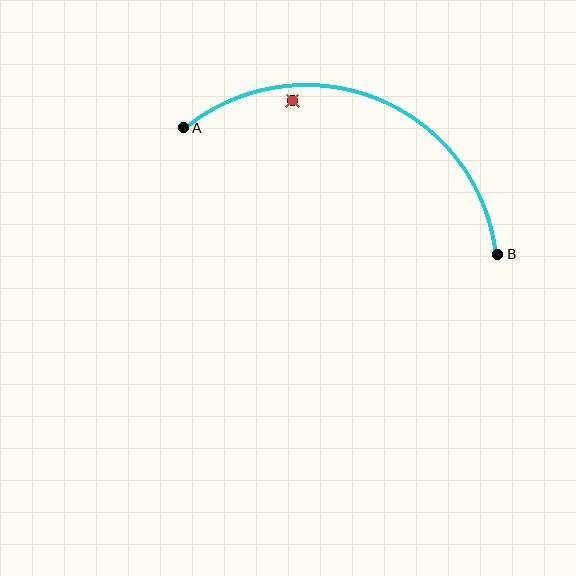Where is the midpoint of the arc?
The arc midpoint is the point on the curve farthest from the straight line joining A and B. It sits above that line.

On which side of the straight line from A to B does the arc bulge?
The arc bulges above the straight line connecting A and B.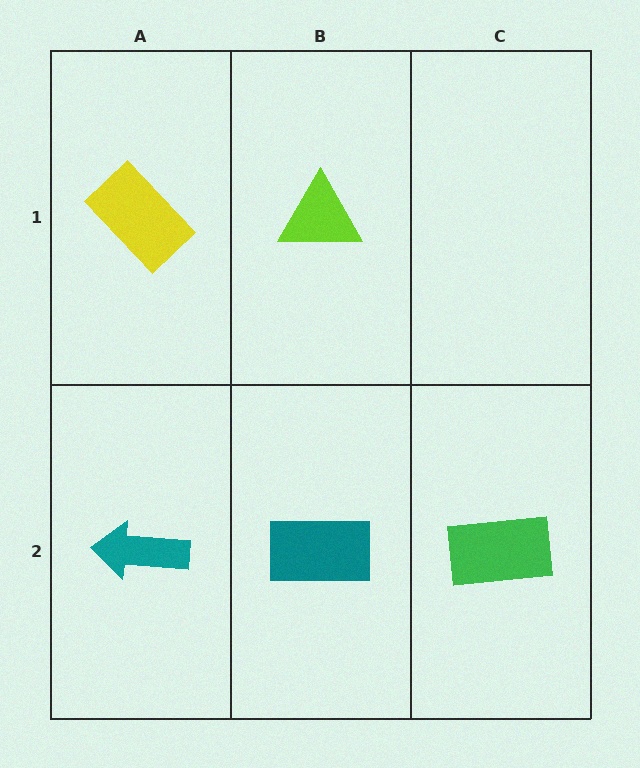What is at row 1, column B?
A lime triangle.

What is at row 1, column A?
A yellow rectangle.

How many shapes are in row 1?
2 shapes.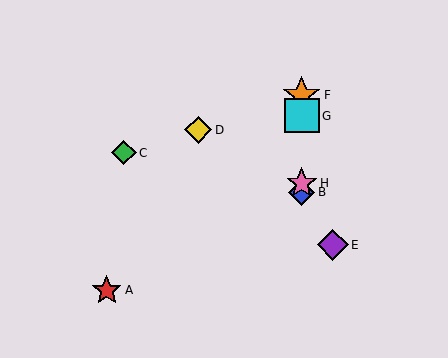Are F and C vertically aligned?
No, F is at x≈302 and C is at x≈124.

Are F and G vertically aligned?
Yes, both are at x≈302.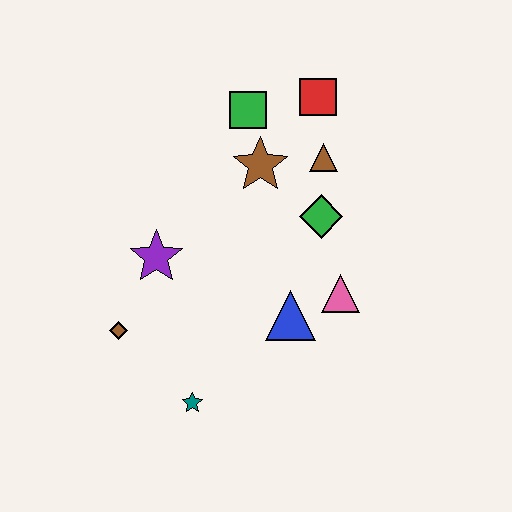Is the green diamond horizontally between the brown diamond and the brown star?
No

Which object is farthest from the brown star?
The teal star is farthest from the brown star.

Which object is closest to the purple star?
The brown diamond is closest to the purple star.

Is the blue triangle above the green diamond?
No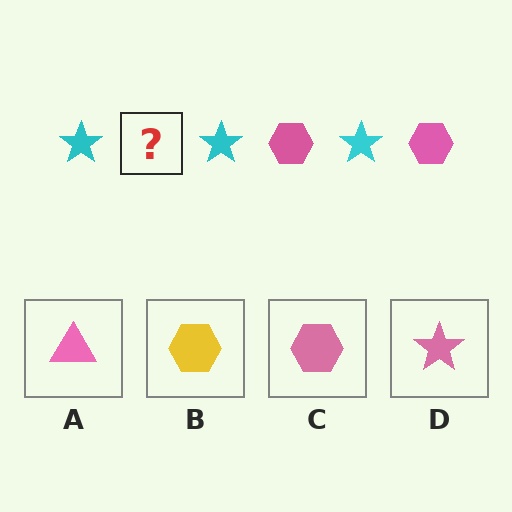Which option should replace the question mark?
Option C.